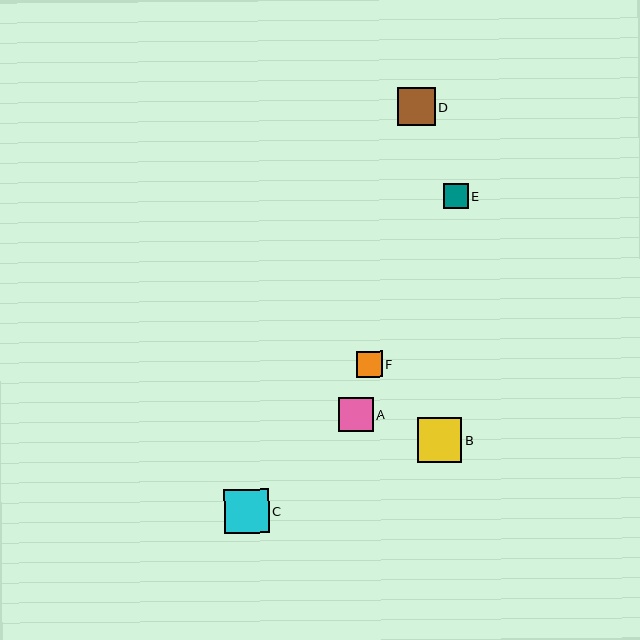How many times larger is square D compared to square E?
Square D is approximately 1.5 times the size of square E.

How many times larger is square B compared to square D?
Square B is approximately 1.2 times the size of square D.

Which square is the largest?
Square C is the largest with a size of approximately 45 pixels.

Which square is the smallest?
Square E is the smallest with a size of approximately 25 pixels.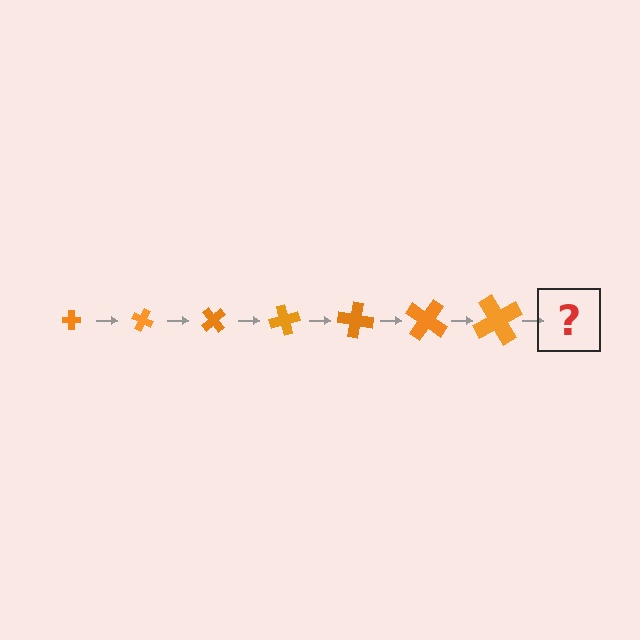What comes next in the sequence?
The next element should be a cross, larger than the previous one and rotated 175 degrees from the start.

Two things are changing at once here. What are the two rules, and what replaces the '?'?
The two rules are that the cross grows larger each step and it rotates 25 degrees each step. The '?' should be a cross, larger than the previous one and rotated 175 degrees from the start.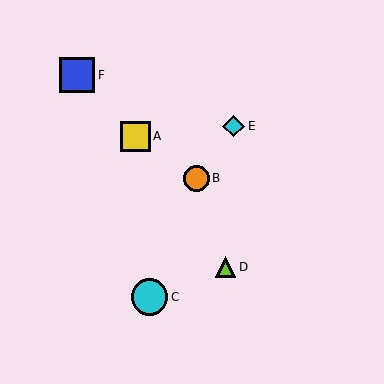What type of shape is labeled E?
Shape E is a cyan diamond.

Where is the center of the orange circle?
The center of the orange circle is at (196, 178).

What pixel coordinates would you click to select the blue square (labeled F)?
Click at (77, 75) to select the blue square F.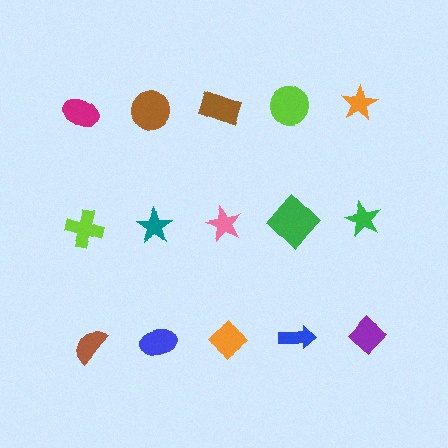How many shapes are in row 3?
5 shapes.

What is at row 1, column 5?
An orange star.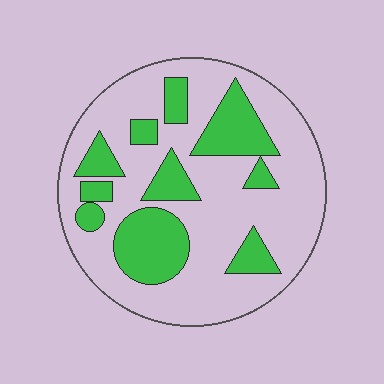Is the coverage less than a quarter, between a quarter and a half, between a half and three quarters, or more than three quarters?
Between a quarter and a half.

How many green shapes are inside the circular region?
10.